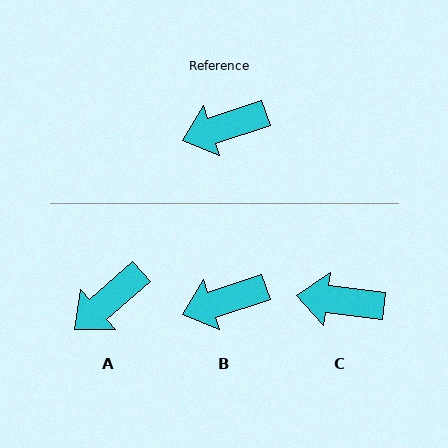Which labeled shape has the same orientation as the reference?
B.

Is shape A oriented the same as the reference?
No, it is off by about 23 degrees.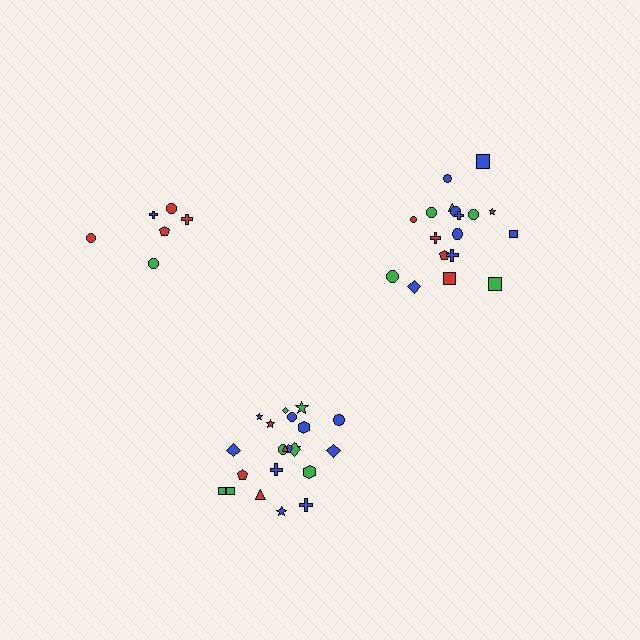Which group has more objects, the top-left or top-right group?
The top-right group.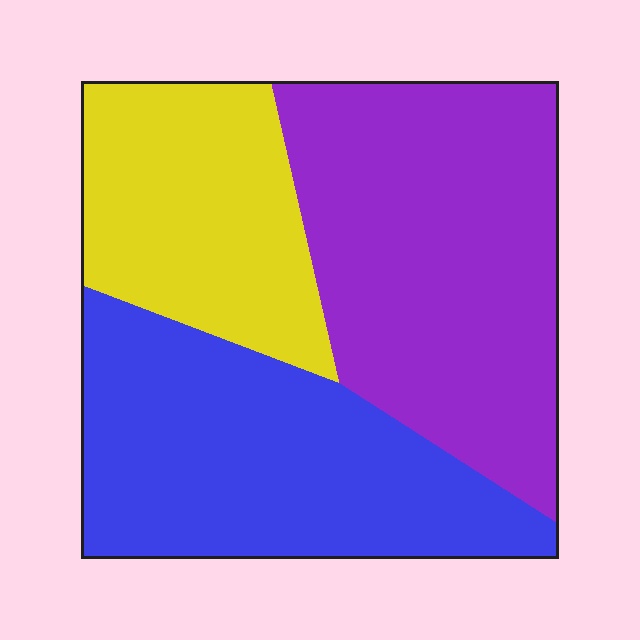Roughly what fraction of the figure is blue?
Blue takes up between a third and a half of the figure.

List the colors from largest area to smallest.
From largest to smallest: purple, blue, yellow.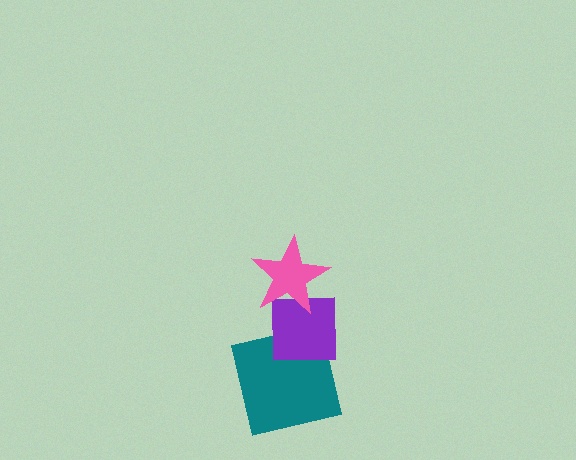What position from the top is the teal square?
The teal square is 3rd from the top.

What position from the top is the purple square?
The purple square is 2nd from the top.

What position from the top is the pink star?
The pink star is 1st from the top.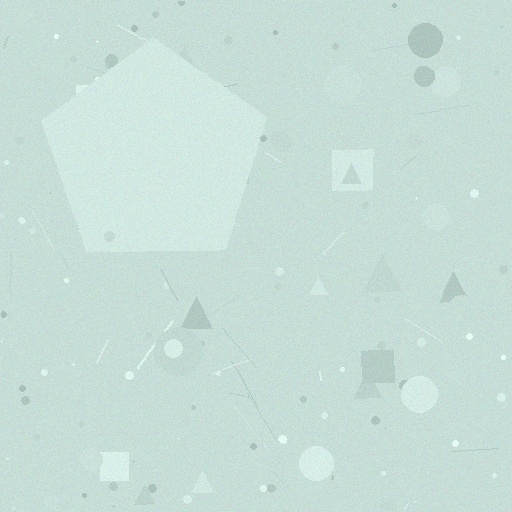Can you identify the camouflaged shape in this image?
The camouflaged shape is a pentagon.